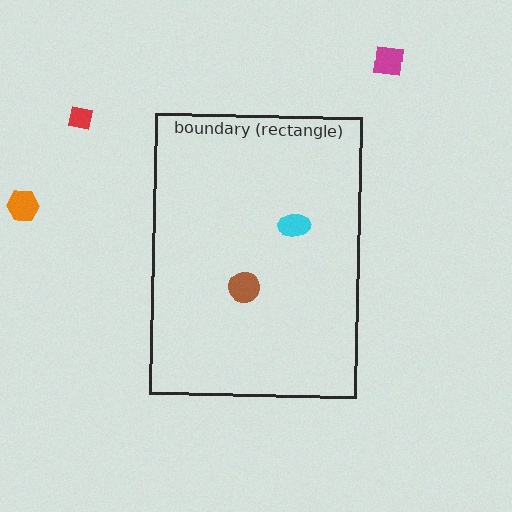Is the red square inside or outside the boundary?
Outside.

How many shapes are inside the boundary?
2 inside, 3 outside.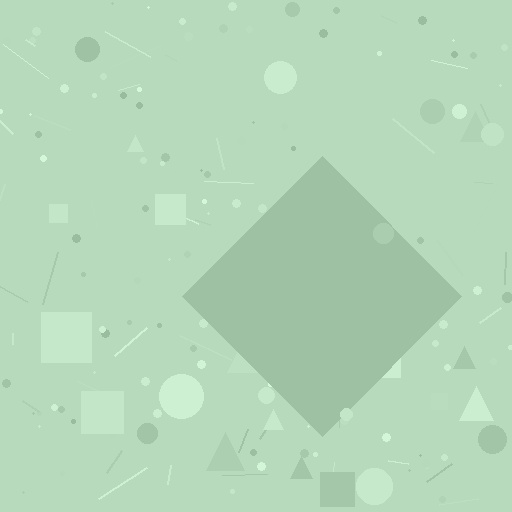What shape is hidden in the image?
A diamond is hidden in the image.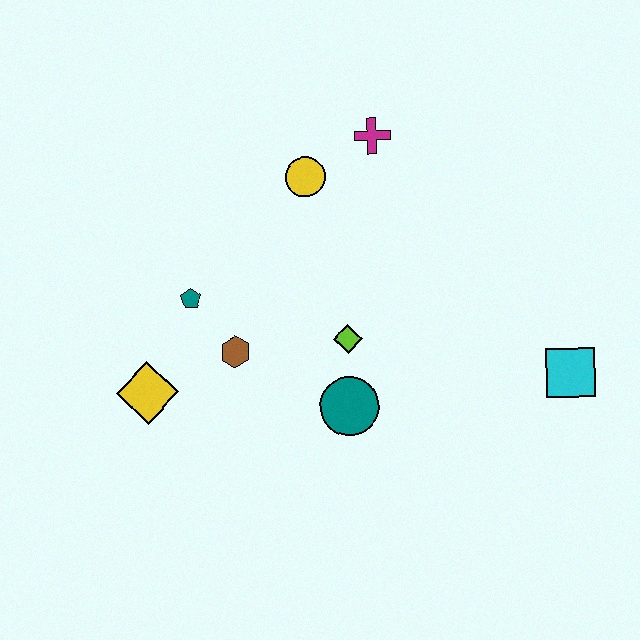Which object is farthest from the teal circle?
The magenta cross is farthest from the teal circle.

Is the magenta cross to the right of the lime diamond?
Yes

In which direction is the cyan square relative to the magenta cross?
The cyan square is below the magenta cross.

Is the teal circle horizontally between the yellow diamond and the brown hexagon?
No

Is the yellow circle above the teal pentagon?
Yes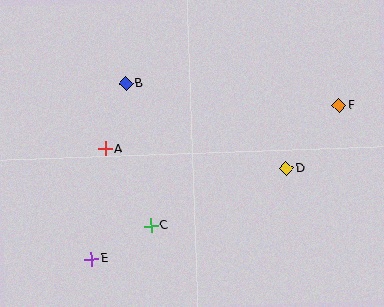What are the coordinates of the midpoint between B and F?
The midpoint between B and F is at (233, 95).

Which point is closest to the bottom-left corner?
Point E is closest to the bottom-left corner.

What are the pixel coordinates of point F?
Point F is at (339, 105).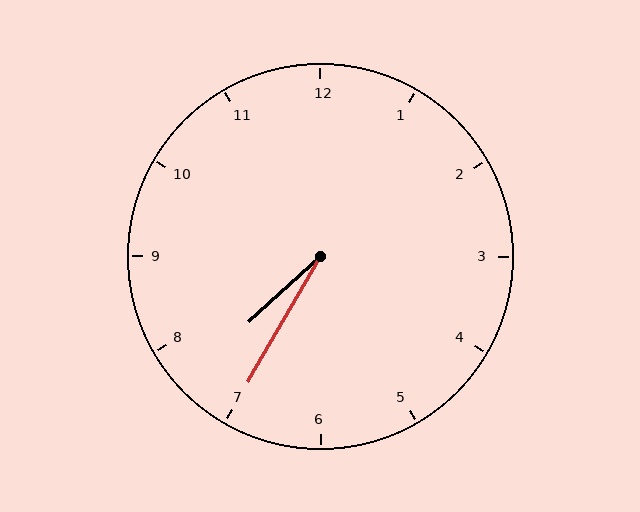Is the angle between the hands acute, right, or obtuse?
It is acute.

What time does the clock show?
7:35.